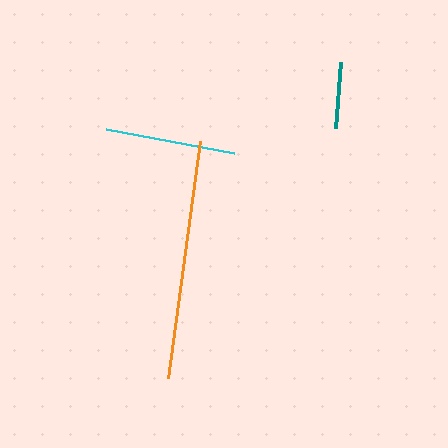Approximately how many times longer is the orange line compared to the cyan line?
The orange line is approximately 1.8 times the length of the cyan line.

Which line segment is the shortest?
The teal line is the shortest at approximately 66 pixels.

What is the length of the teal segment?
The teal segment is approximately 66 pixels long.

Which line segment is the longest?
The orange line is the longest at approximately 240 pixels.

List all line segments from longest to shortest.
From longest to shortest: orange, cyan, teal.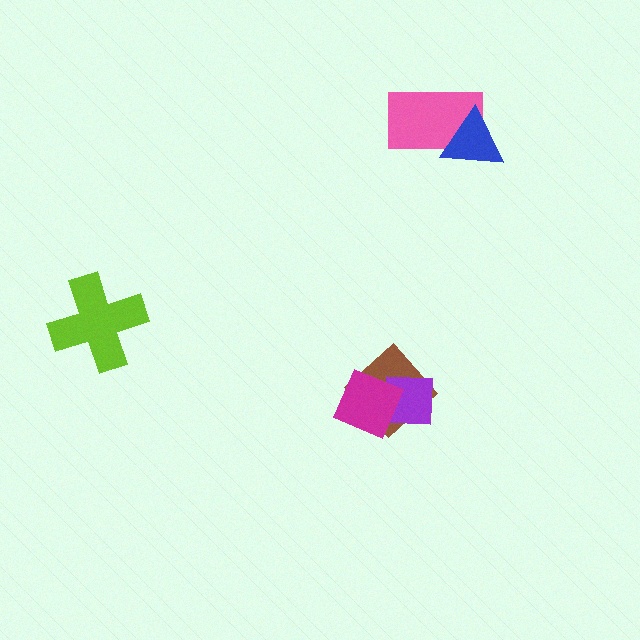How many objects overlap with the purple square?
2 objects overlap with the purple square.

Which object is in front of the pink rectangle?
The blue triangle is in front of the pink rectangle.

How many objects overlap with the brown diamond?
2 objects overlap with the brown diamond.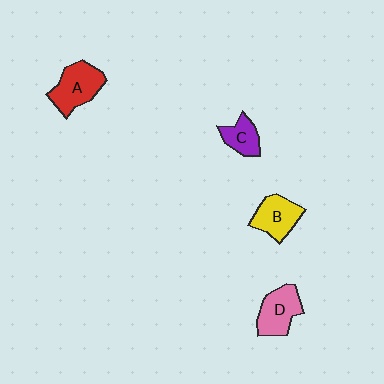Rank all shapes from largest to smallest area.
From largest to smallest: A (red), D (pink), B (yellow), C (purple).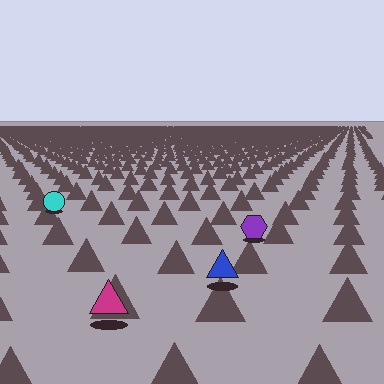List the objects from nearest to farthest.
From nearest to farthest: the magenta triangle, the blue triangle, the purple hexagon, the cyan circle.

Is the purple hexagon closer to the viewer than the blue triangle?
No. The blue triangle is closer — you can tell from the texture gradient: the ground texture is coarser near it.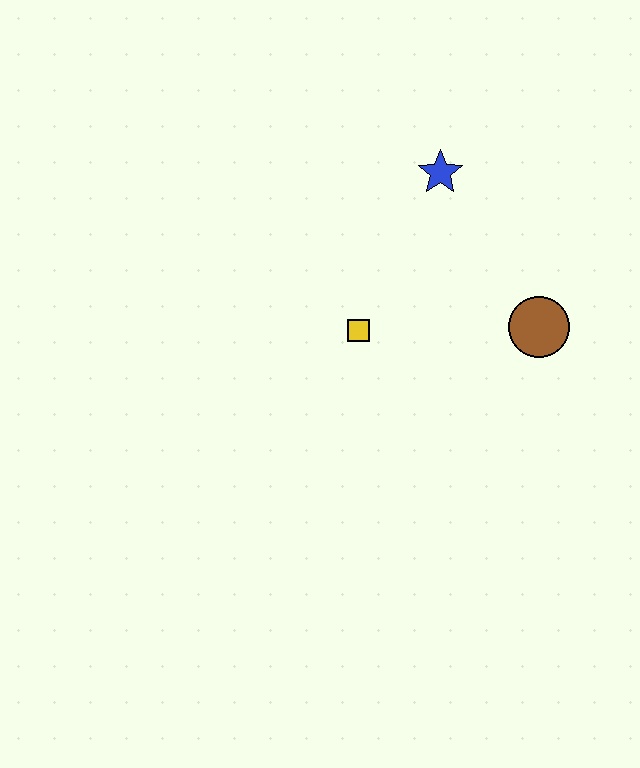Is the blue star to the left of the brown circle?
Yes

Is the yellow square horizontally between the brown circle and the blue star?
No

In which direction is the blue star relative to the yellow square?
The blue star is above the yellow square.